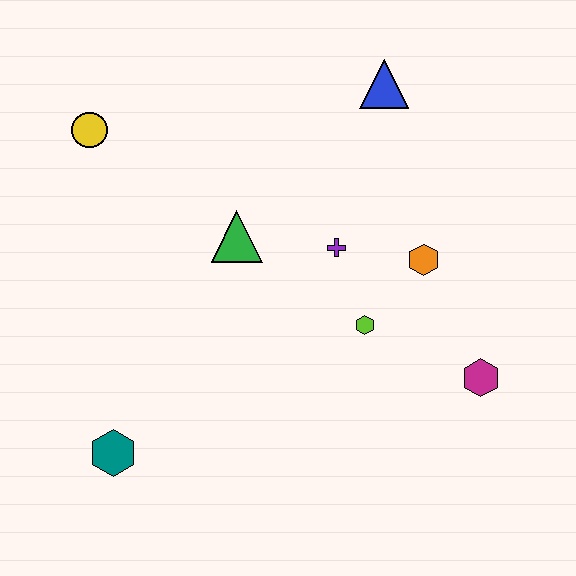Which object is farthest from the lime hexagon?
The yellow circle is farthest from the lime hexagon.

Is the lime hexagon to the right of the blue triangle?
No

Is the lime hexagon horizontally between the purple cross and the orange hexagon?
Yes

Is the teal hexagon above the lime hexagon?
No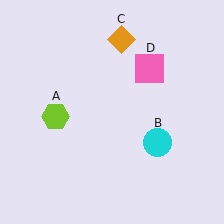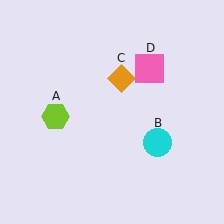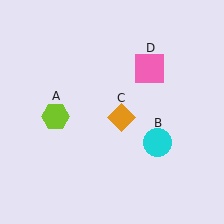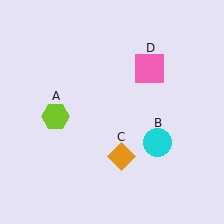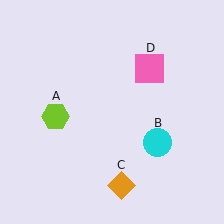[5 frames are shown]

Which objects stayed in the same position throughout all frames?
Lime hexagon (object A) and cyan circle (object B) and pink square (object D) remained stationary.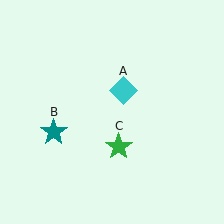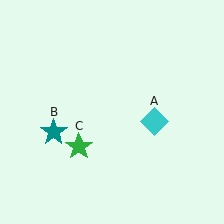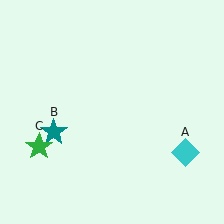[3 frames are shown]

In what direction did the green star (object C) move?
The green star (object C) moved left.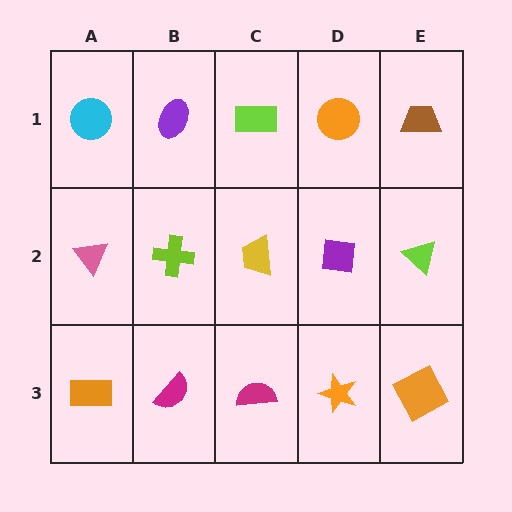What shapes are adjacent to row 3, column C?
A yellow trapezoid (row 2, column C), a magenta semicircle (row 3, column B), an orange star (row 3, column D).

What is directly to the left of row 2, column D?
A yellow trapezoid.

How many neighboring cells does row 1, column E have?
2.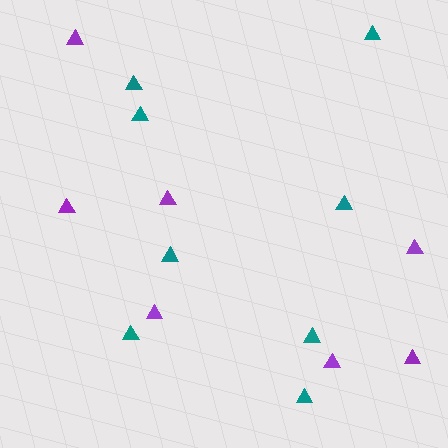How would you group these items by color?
There are 2 groups: one group of teal triangles (8) and one group of purple triangles (7).